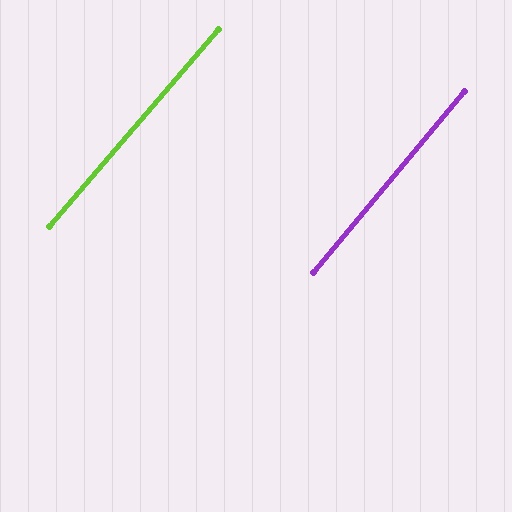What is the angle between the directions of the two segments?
Approximately 1 degree.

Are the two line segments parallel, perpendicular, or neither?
Parallel — their directions differ by only 0.8°.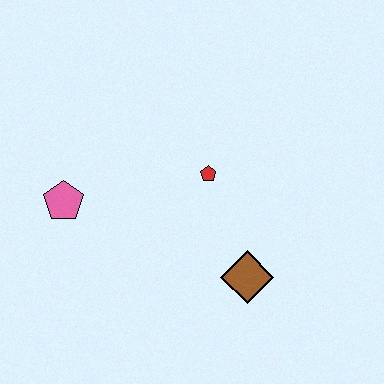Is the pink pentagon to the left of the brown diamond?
Yes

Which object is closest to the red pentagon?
The brown diamond is closest to the red pentagon.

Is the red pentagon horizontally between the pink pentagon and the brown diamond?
Yes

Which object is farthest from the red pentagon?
The pink pentagon is farthest from the red pentagon.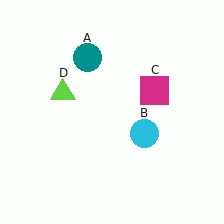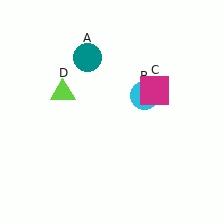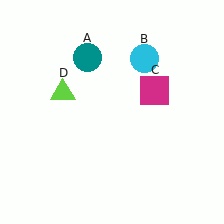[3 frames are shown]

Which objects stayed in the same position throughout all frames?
Teal circle (object A) and magenta square (object C) and lime triangle (object D) remained stationary.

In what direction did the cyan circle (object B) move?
The cyan circle (object B) moved up.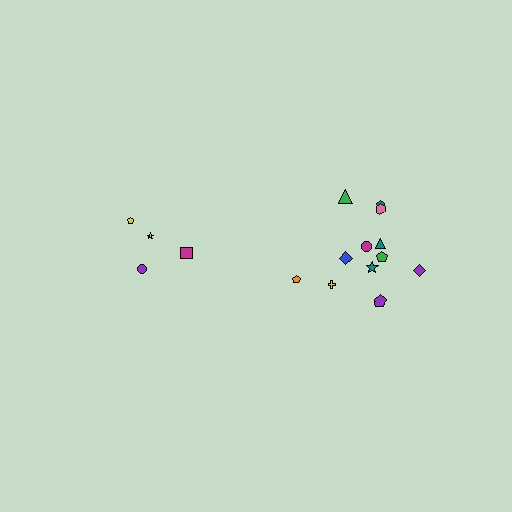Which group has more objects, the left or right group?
The right group.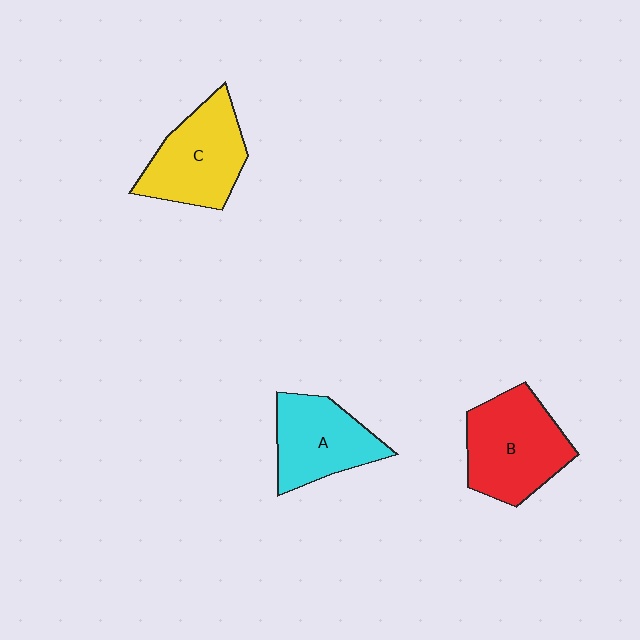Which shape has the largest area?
Shape B (red).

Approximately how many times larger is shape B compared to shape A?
Approximately 1.2 times.